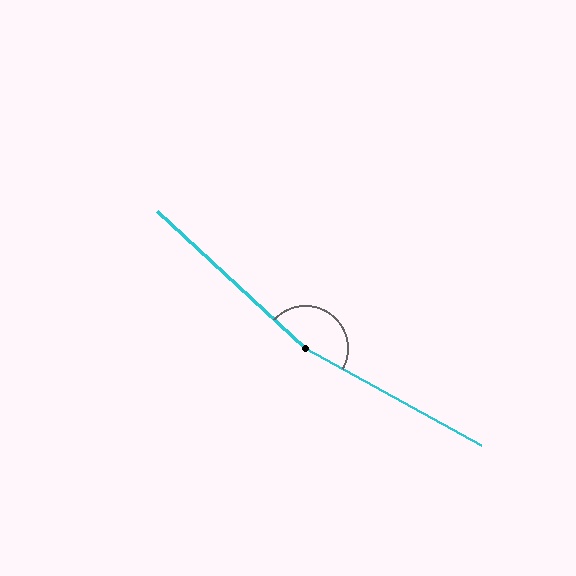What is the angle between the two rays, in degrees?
Approximately 166 degrees.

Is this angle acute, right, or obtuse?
It is obtuse.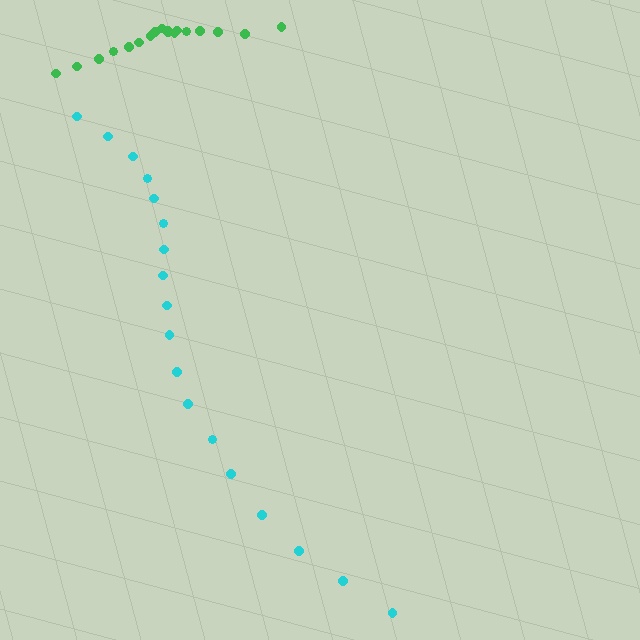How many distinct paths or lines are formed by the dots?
There are 2 distinct paths.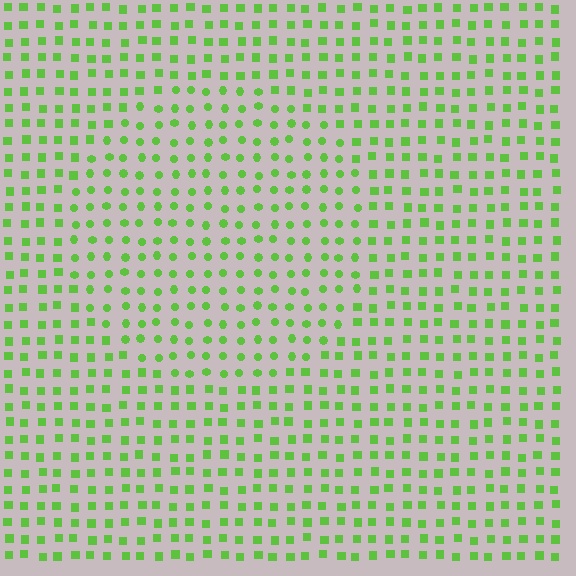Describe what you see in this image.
The image is filled with small lime elements arranged in a uniform grid. A circle-shaped region contains circles, while the surrounding area contains squares. The boundary is defined purely by the change in element shape.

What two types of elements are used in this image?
The image uses circles inside the circle region and squares outside it.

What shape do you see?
I see a circle.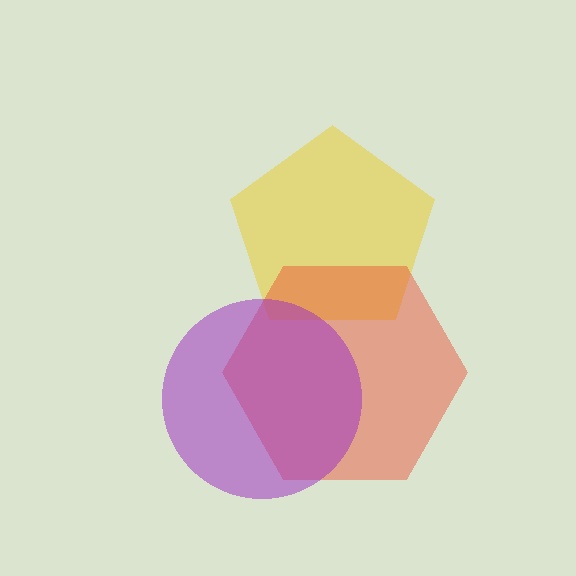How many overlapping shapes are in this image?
There are 3 overlapping shapes in the image.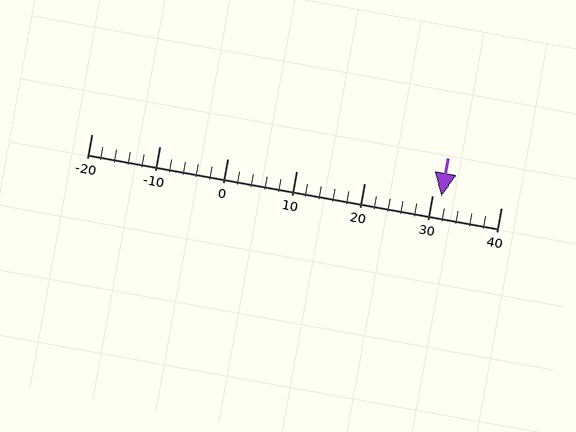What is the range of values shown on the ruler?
The ruler shows values from -20 to 40.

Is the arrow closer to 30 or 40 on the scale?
The arrow is closer to 30.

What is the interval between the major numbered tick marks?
The major tick marks are spaced 10 units apart.